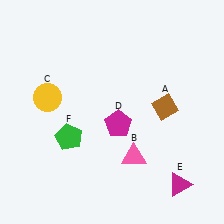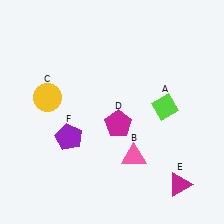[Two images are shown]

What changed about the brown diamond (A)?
In Image 1, A is brown. In Image 2, it changed to lime.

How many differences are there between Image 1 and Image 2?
There are 2 differences between the two images.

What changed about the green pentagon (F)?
In Image 1, F is green. In Image 2, it changed to purple.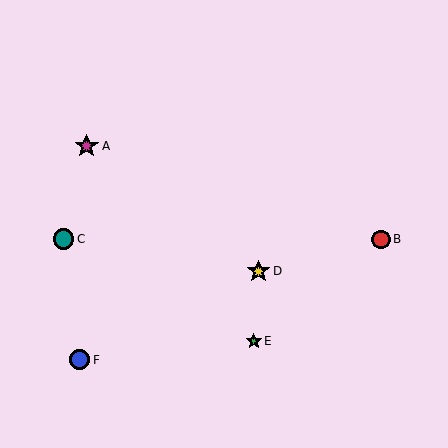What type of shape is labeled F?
Shape F is a blue circle.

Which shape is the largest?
The magenta star (labeled A) is the largest.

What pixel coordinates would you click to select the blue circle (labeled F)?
Click at (80, 360) to select the blue circle F.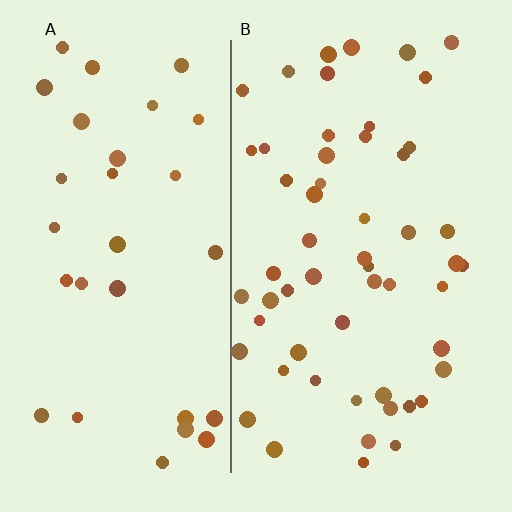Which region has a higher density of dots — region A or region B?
B (the right).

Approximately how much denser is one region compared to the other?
Approximately 1.7× — region B over region A.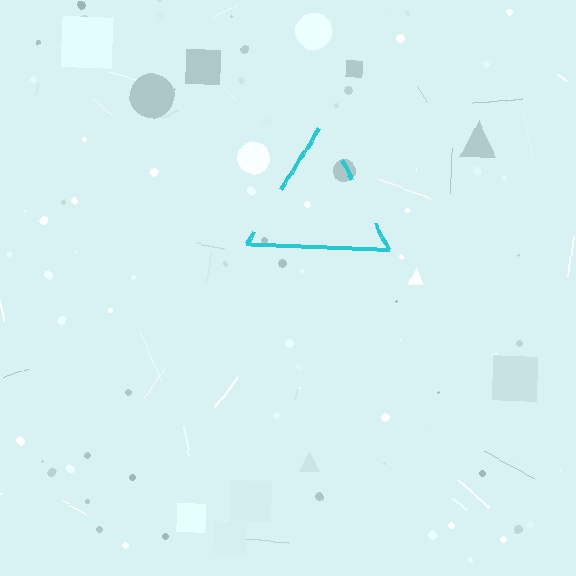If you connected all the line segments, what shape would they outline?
They would outline a triangle.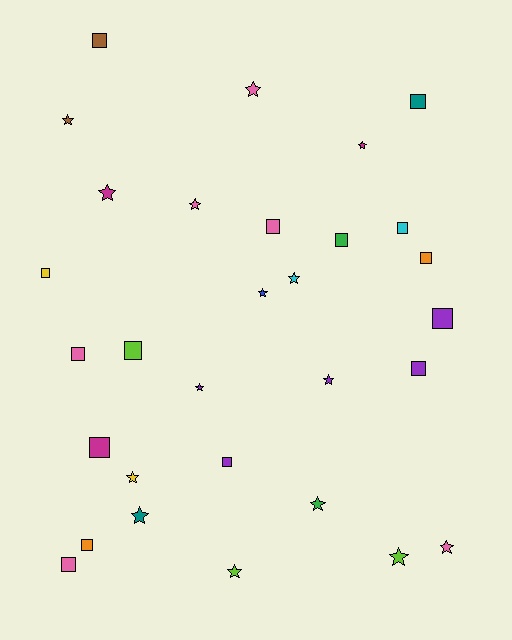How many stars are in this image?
There are 15 stars.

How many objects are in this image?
There are 30 objects.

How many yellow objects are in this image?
There are 2 yellow objects.